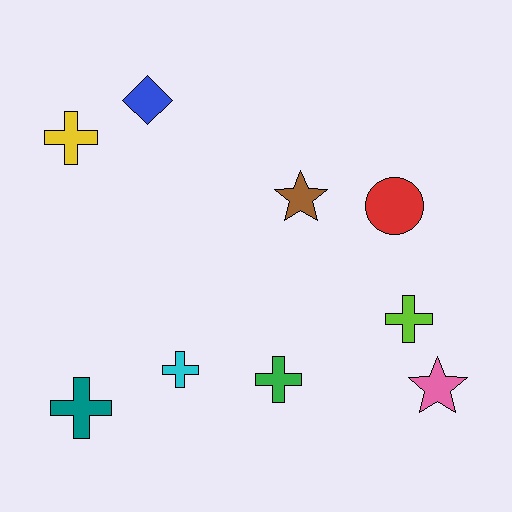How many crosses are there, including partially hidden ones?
There are 5 crosses.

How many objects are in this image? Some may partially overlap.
There are 9 objects.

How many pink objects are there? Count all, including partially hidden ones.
There is 1 pink object.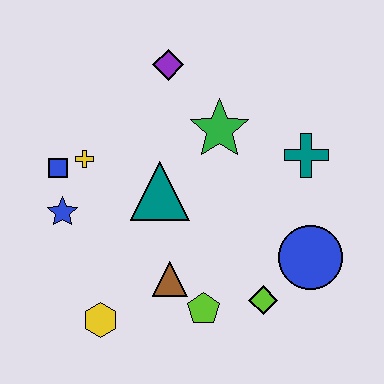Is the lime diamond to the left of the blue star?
No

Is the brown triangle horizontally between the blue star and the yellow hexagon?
No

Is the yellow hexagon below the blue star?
Yes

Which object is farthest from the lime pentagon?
The purple diamond is farthest from the lime pentagon.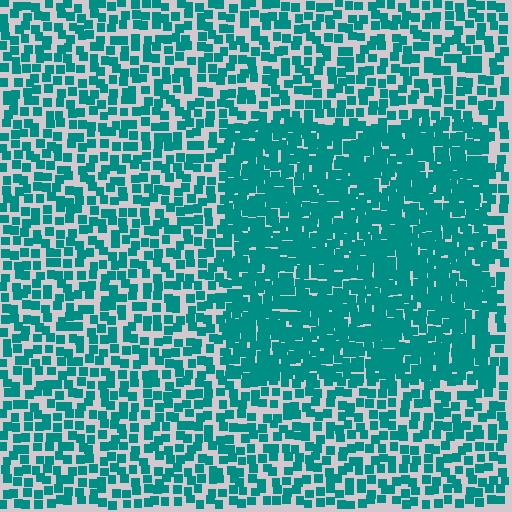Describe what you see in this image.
The image contains small teal elements arranged at two different densities. A rectangle-shaped region is visible where the elements are more densely packed than the surrounding area.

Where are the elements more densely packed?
The elements are more densely packed inside the rectangle boundary.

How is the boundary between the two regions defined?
The boundary is defined by a change in element density (approximately 1.9x ratio). All elements are the same color, size, and shape.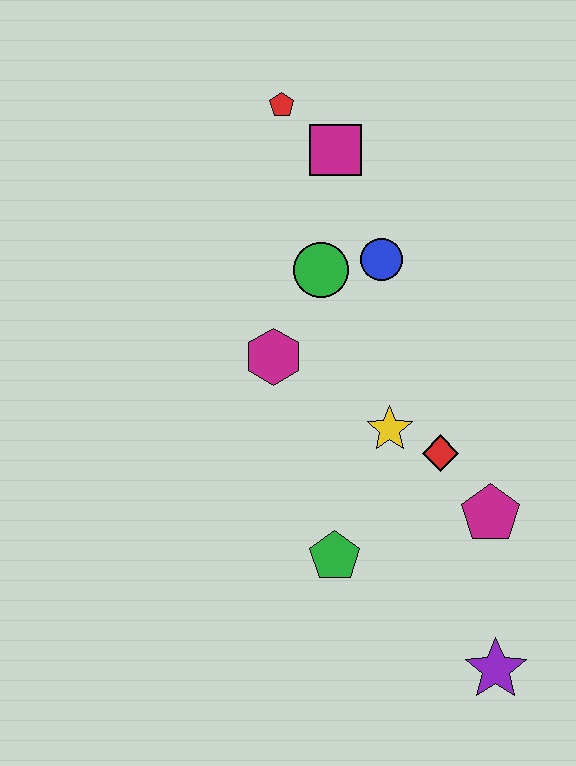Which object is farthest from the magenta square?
The purple star is farthest from the magenta square.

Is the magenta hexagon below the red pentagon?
Yes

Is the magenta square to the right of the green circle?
Yes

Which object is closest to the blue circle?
The green circle is closest to the blue circle.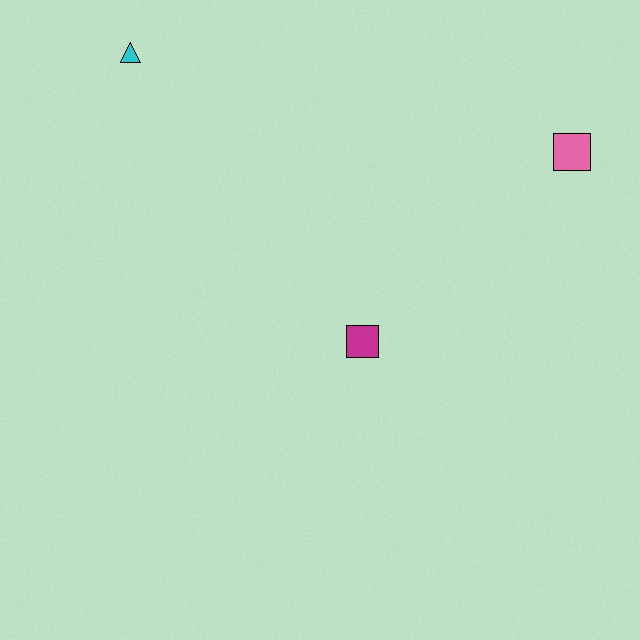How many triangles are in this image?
There is 1 triangle.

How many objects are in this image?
There are 3 objects.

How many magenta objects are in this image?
There is 1 magenta object.